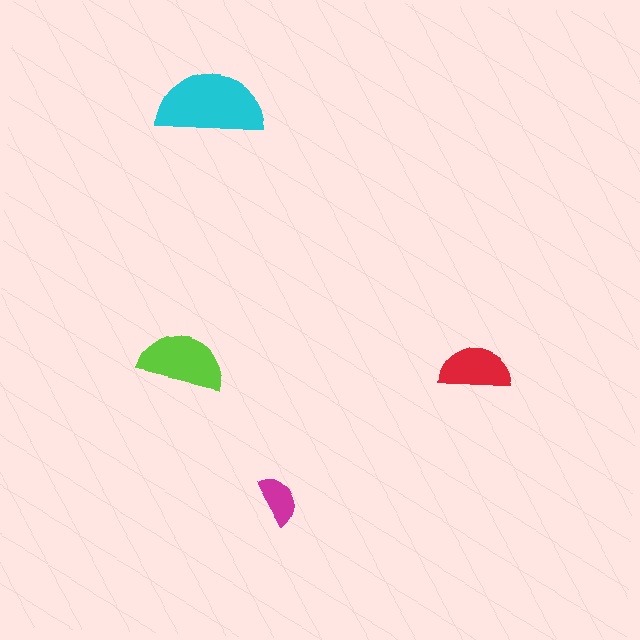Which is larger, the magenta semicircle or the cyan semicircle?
The cyan one.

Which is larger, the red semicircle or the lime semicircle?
The lime one.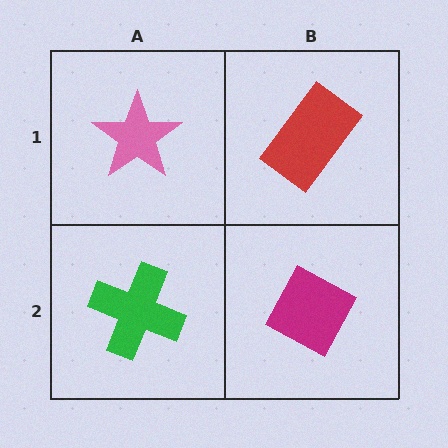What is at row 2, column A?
A green cross.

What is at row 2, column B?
A magenta diamond.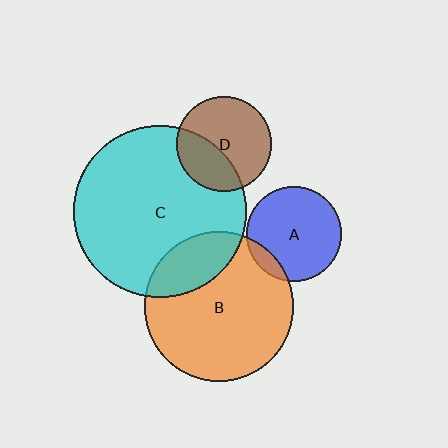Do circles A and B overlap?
Yes.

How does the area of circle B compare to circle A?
Approximately 2.5 times.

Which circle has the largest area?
Circle C (cyan).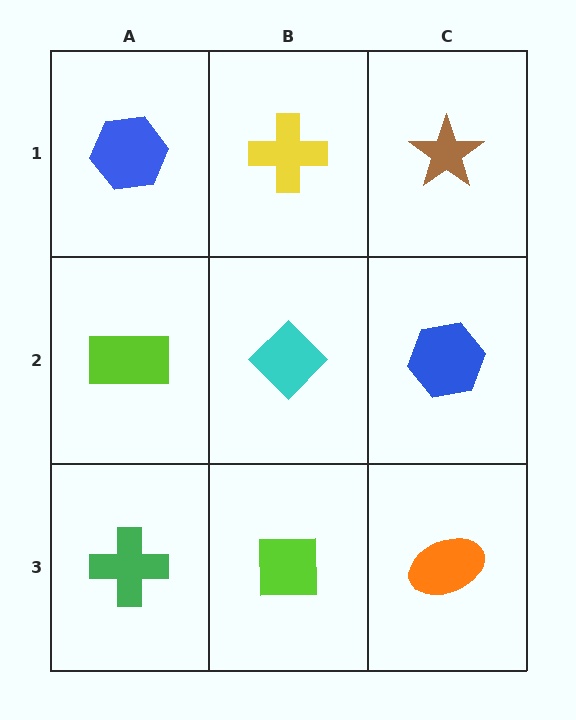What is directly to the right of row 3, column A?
A lime square.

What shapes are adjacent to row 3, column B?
A cyan diamond (row 2, column B), a green cross (row 3, column A), an orange ellipse (row 3, column C).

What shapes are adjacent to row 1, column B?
A cyan diamond (row 2, column B), a blue hexagon (row 1, column A), a brown star (row 1, column C).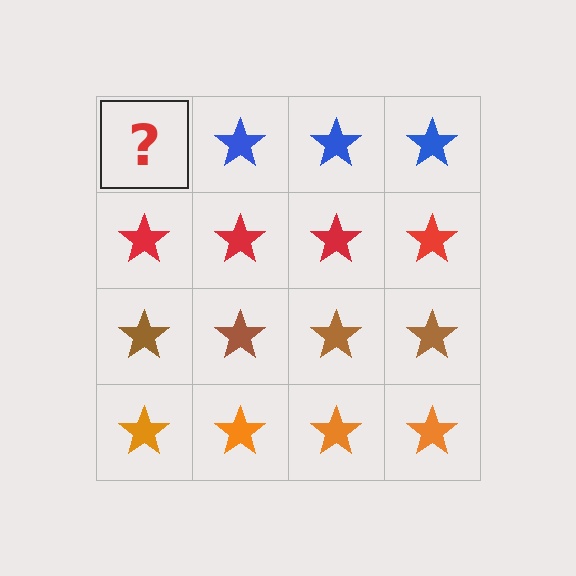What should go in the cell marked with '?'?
The missing cell should contain a blue star.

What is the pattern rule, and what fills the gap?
The rule is that each row has a consistent color. The gap should be filled with a blue star.